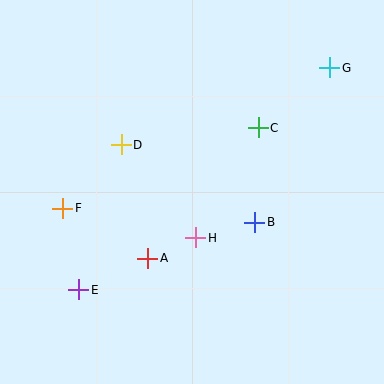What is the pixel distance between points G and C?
The distance between G and C is 93 pixels.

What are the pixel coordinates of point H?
Point H is at (196, 238).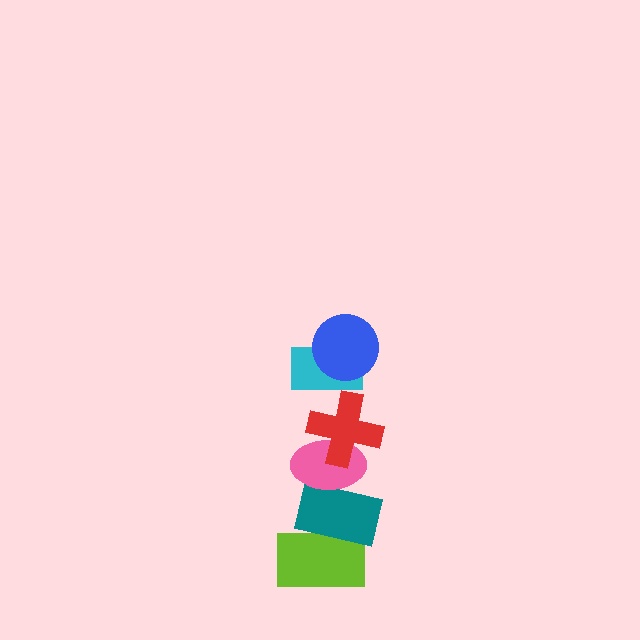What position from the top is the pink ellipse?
The pink ellipse is 4th from the top.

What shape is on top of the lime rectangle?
The teal rectangle is on top of the lime rectangle.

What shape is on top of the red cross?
The cyan rectangle is on top of the red cross.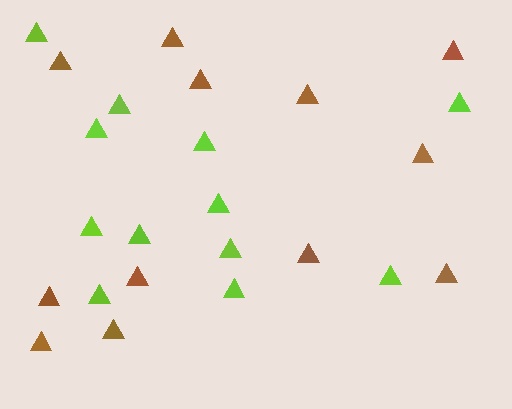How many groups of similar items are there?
There are 2 groups: one group of lime triangles (12) and one group of brown triangles (12).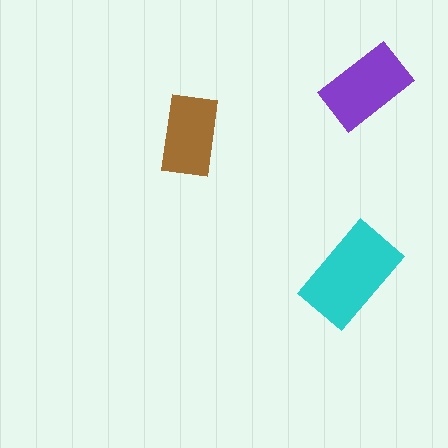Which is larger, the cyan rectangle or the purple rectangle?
The cyan one.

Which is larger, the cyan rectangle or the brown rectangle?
The cyan one.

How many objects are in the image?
There are 3 objects in the image.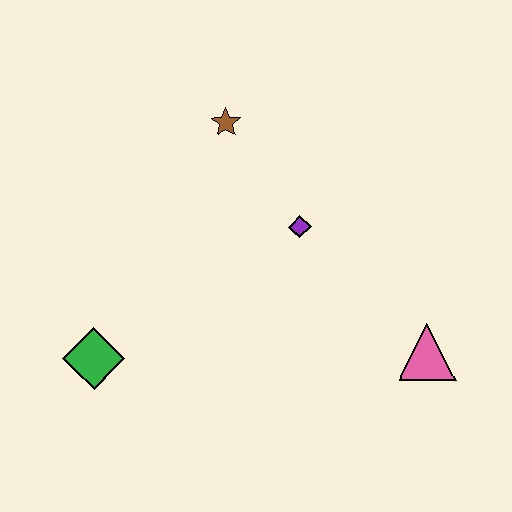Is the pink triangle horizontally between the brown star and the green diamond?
No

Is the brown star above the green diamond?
Yes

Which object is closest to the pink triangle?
The purple diamond is closest to the pink triangle.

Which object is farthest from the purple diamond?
The green diamond is farthest from the purple diamond.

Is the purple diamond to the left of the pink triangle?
Yes